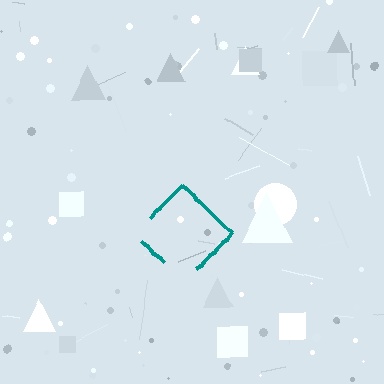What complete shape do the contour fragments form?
The contour fragments form a diamond.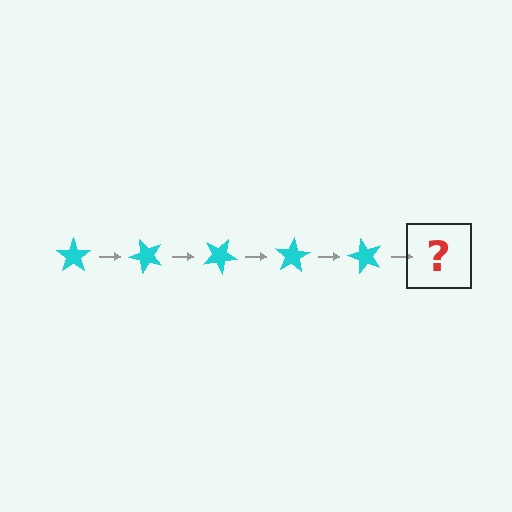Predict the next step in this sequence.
The next step is a cyan star rotated 250 degrees.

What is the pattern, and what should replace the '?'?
The pattern is that the star rotates 50 degrees each step. The '?' should be a cyan star rotated 250 degrees.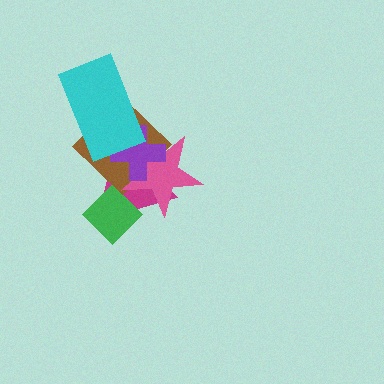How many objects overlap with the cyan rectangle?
3 objects overlap with the cyan rectangle.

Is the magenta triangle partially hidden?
Yes, it is partially covered by another shape.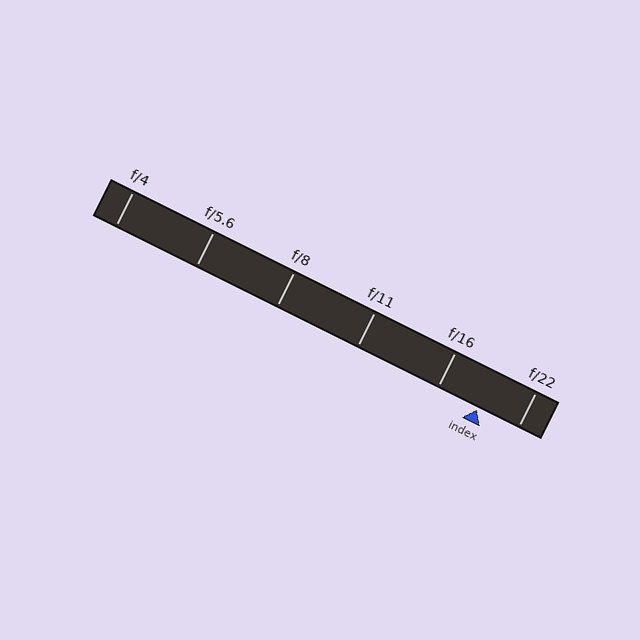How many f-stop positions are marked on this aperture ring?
There are 6 f-stop positions marked.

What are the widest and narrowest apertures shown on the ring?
The widest aperture shown is f/4 and the narrowest is f/22.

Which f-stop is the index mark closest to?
The index mark is closest to f/22.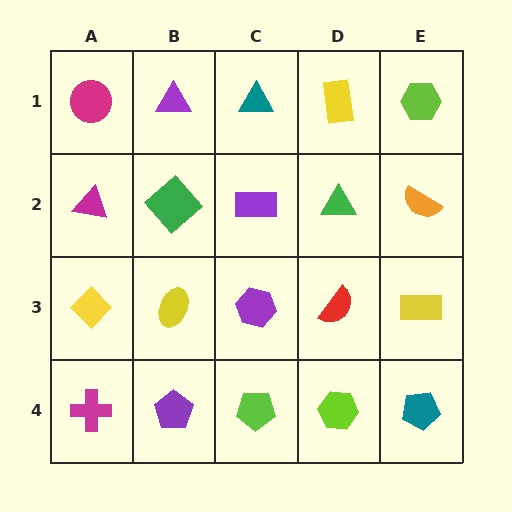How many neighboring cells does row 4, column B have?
3.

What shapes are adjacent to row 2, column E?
A lime hexagon (row 1, column E), a yellow rectangle (row 3, column E), a green triangle (row 2, column D).